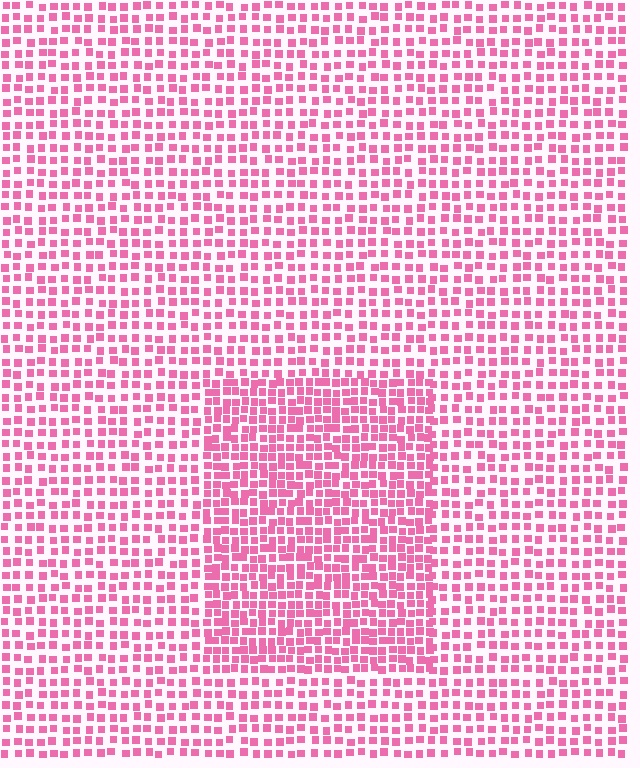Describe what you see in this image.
The image contains small pink elements arranged at two different densities. A rectangle-shaped region is visible where the elements are more densely packed than the surrounding area.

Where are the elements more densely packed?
The elements are more densely packed inside the rectangle boundary.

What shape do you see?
I see a rectangle.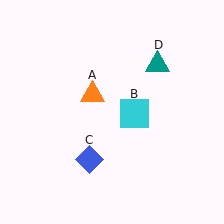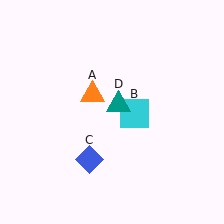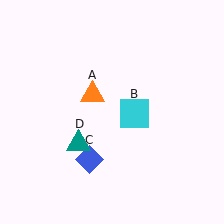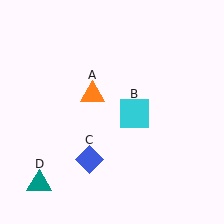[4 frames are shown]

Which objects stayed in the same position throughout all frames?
Orange triangle (object A) and cyan square (object B) and blue diamond (object C) remained stationary.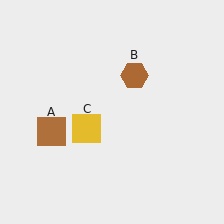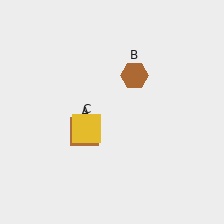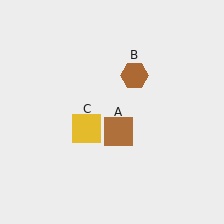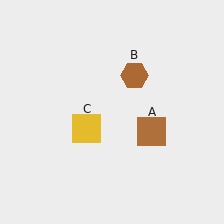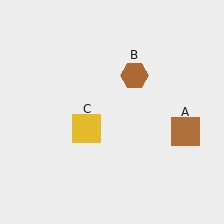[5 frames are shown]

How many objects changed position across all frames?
1 object changed position: brown square (object A).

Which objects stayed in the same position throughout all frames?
Brown hexagon (object B) and yellow square (object C) remained stationary.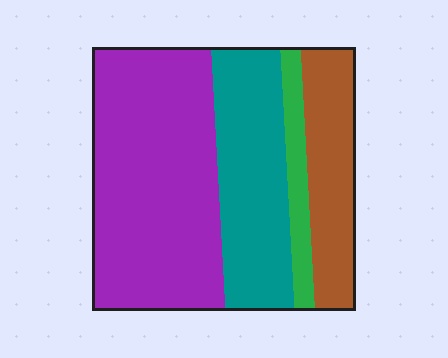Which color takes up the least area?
Green, at roughly 10%.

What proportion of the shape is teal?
Teal takes up about one quarter (1/4) of the shape.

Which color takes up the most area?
Purple, at roughly 50%.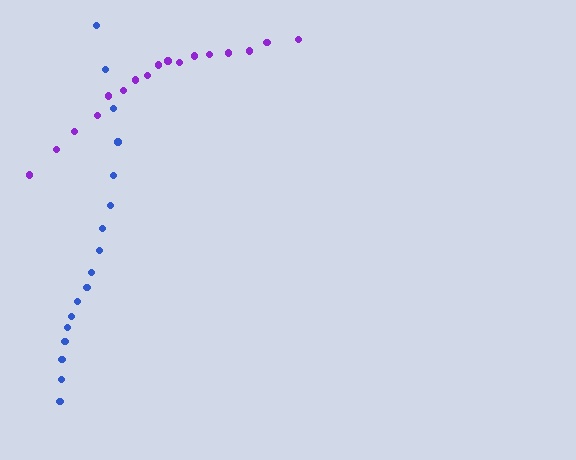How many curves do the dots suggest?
There are 2 distinct paths.